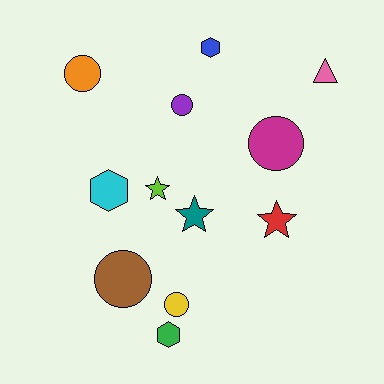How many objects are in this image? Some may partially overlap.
There are 12 objects.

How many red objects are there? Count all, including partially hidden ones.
There is 1 red object.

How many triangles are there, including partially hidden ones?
There is 1 triangle.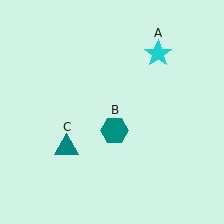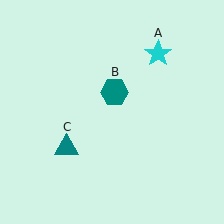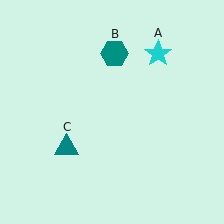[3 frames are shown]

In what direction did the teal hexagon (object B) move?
The teal hexagon (object B) moved up.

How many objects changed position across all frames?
1 object changed position: teal hexagon (object B).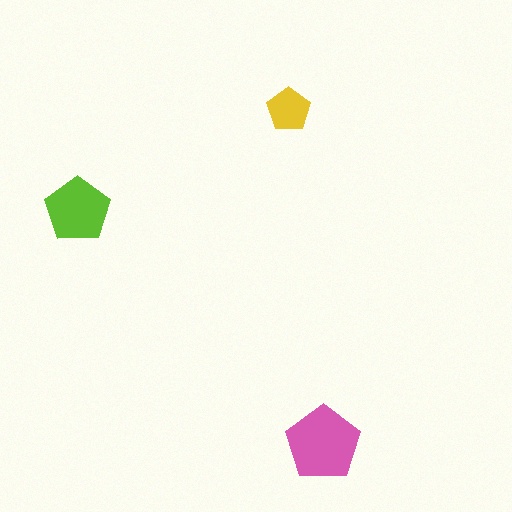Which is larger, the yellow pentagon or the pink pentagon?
The pink one.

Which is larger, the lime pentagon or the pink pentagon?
The pink one.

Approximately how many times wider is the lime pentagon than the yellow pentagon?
About 1.5 times wider.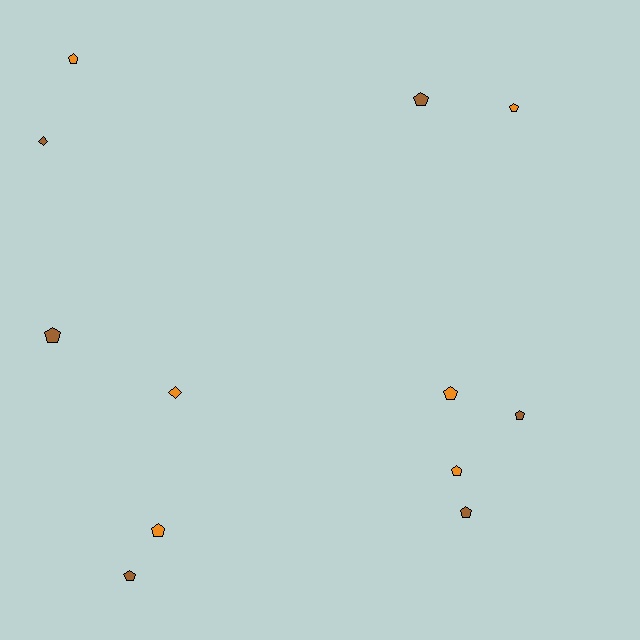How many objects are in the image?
There are 12 objects.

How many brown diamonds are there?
There is 1 brown diamond.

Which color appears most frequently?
Brown, with 6 objects.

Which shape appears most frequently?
Pentagon, with 10 objects.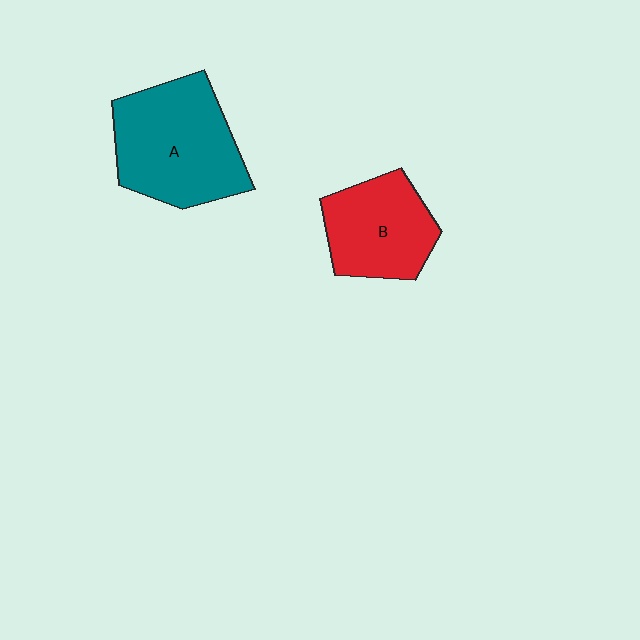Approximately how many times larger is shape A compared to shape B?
Approximately 1.4 times.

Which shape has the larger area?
Shape A (teal).